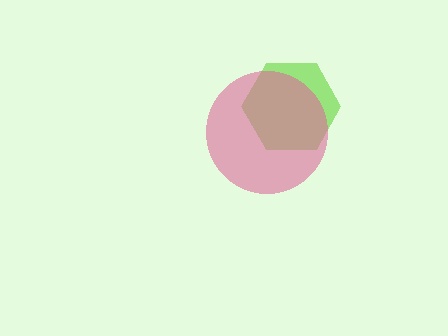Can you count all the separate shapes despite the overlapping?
Yes, there are 2 separate shapes.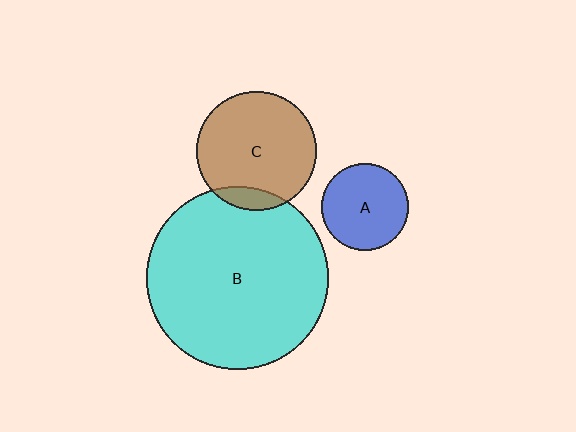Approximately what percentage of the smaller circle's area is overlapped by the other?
Approximately 10%.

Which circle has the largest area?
Circle B (cyan).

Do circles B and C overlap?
Yes.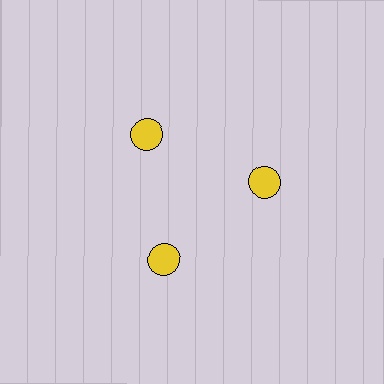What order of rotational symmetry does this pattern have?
This pattern has 3-fold rotational symmetry.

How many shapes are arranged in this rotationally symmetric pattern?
There are 3 shapes, arranged in 3 groups of 1.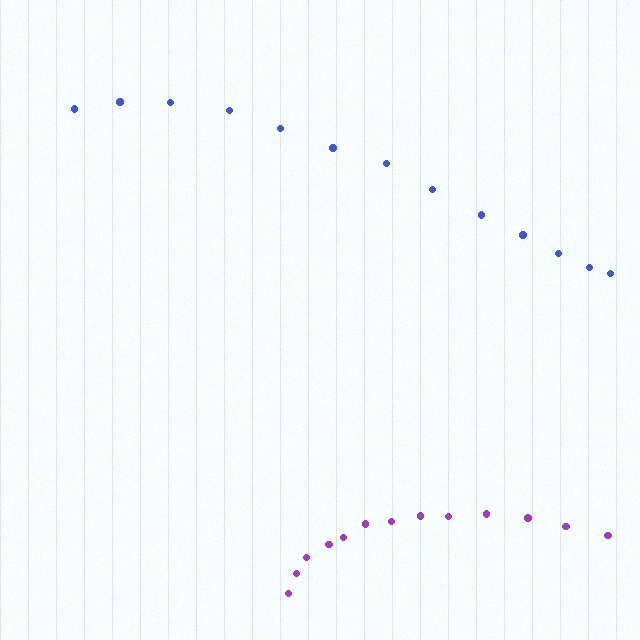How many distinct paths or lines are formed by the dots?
There are 2 distinct paths.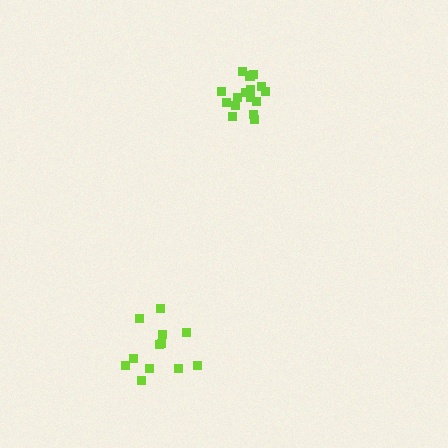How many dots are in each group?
Group 1: 17 dots, Group 2: 12 dots (29 total).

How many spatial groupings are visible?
There are 2 spatial groupings.